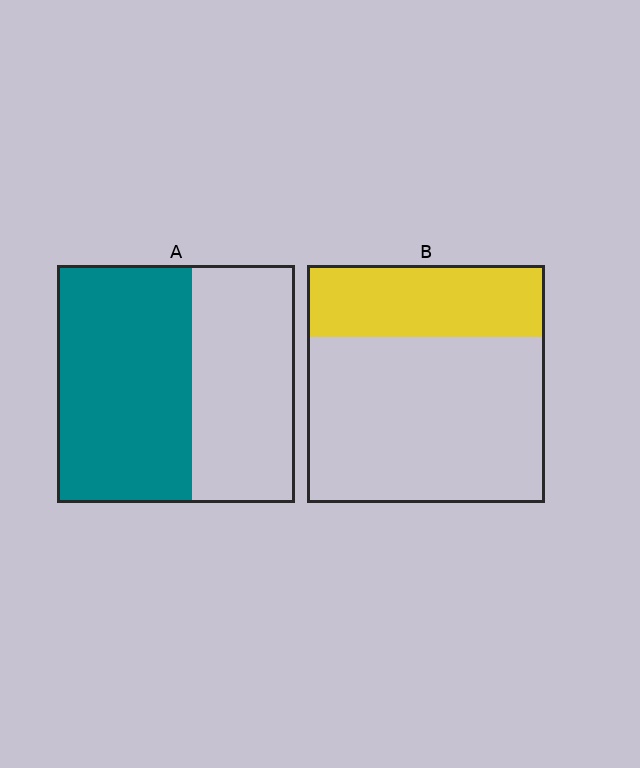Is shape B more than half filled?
No.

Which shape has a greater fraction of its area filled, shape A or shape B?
Shape A.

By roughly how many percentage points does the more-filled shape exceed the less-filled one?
By roughly 25 percentage points (A over B).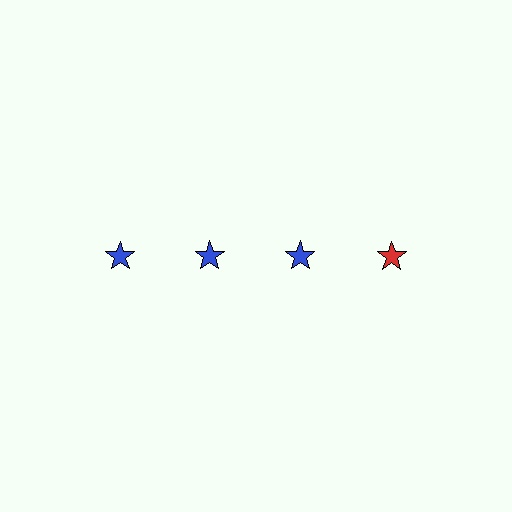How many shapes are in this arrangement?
There are 4 shapes arranged in a grid pattern.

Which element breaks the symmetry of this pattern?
The red star in the top row, second from right column breaks the symmetry. All other shapes are blue stars.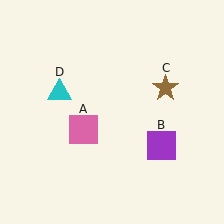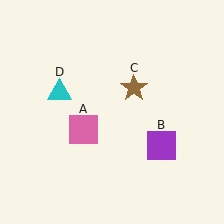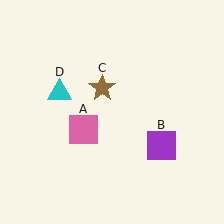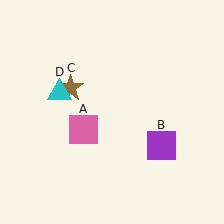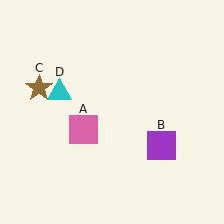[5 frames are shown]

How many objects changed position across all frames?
1 object changed position: brown star (object C).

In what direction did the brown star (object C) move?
The brown star (object C) moved left.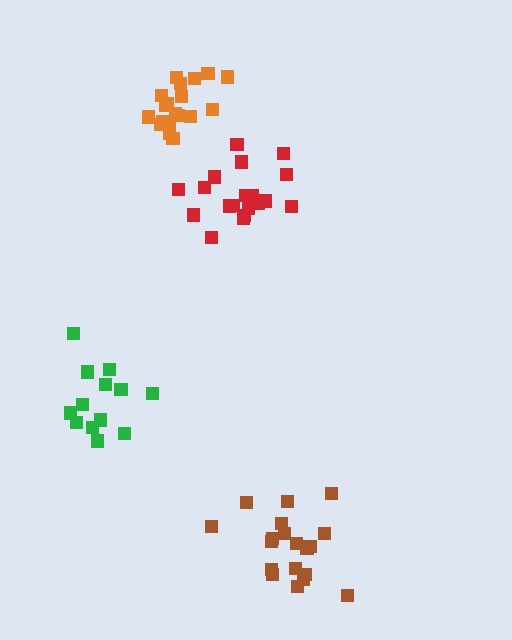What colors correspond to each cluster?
The clusters are colored: green, red, brown, orange.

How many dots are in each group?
Group 1: 13 dots, Group 2: 19 dots, Group 3: 19 dots, Group 4: 19 dots (70 total).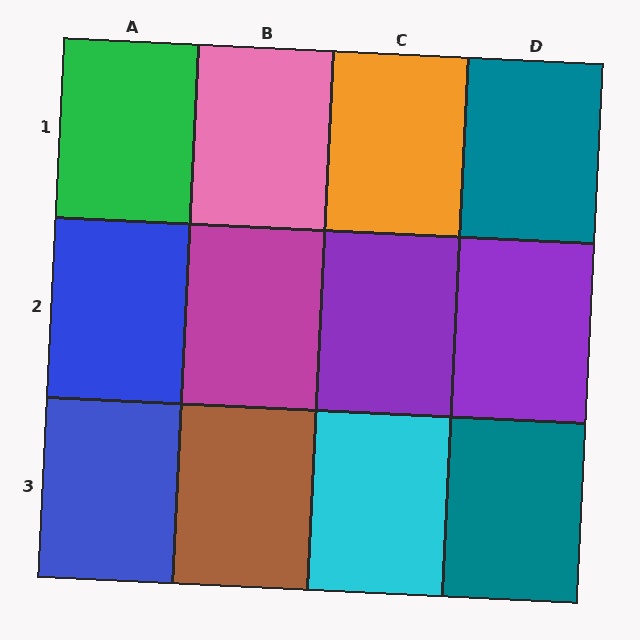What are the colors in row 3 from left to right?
Blue, brown, cyan, teal.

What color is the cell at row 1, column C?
Orange.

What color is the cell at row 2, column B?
Magenta.